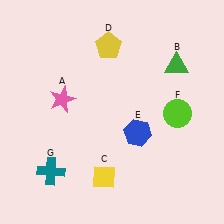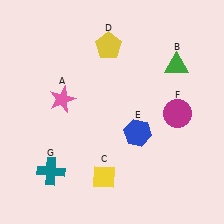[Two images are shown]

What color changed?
The circle (F) changed from lime in Image 1 to magenta in Image 2.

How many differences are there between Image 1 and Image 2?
There is 1 difference between the two images.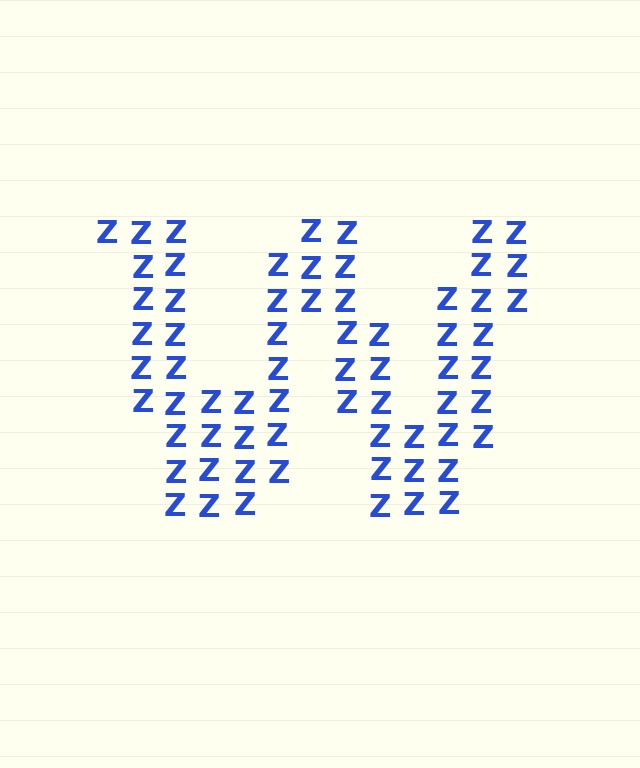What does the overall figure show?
The overall figure shows the letter W.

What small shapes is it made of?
It is made of small letter Z's.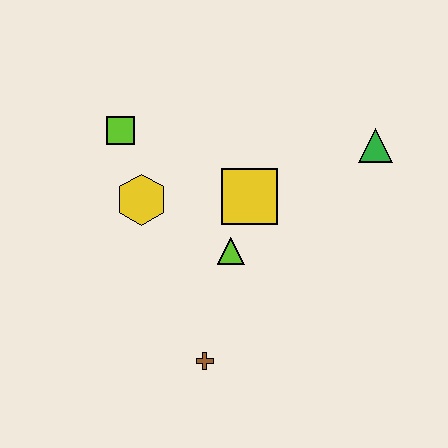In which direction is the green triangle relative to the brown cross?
The green triangle is above the brown cross.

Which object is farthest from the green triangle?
The brown cross is farthest from the green triangle.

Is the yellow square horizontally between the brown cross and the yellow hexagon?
No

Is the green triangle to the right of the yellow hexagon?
Yes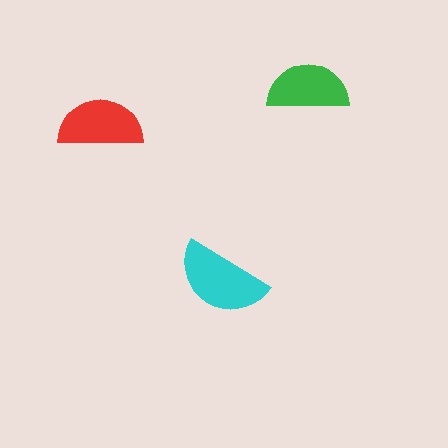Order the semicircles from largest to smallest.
the cyan one, the red one, the green one.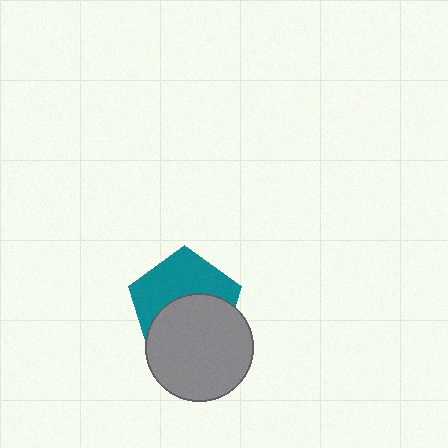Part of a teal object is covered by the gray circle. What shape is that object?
It is a pentagon.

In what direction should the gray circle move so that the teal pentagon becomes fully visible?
The gray circle should move down. That is the shortest direction to clear the overlap and leave the teal pentagon fully visible.